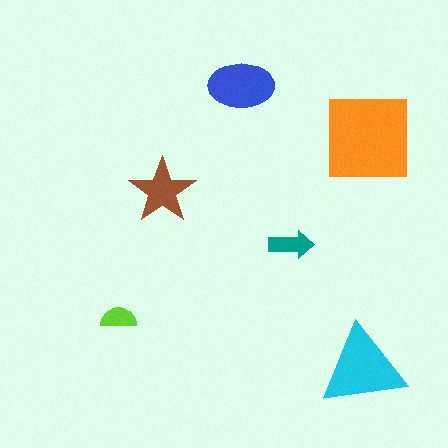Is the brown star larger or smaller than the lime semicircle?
Larger.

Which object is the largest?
The orange square.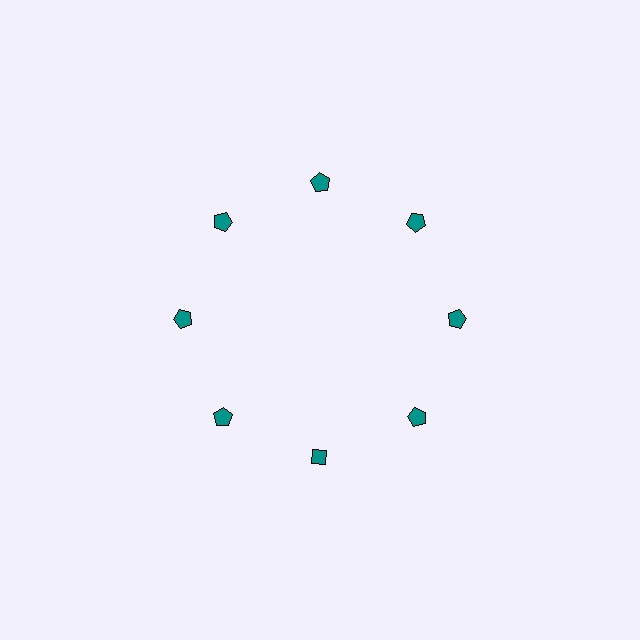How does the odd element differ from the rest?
It has a different shape: diamond instead of pentagon.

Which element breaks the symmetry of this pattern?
The teal diamond at roughly the 6 o'clock position breaks the symmetry. All other shapes are teal pentagons.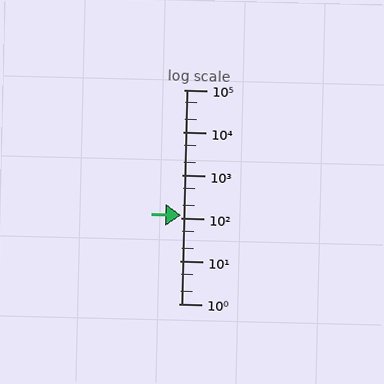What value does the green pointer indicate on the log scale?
The pointer indicates approximately 120.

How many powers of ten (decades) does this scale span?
The scale spans 5 decades, from 1 to 100000.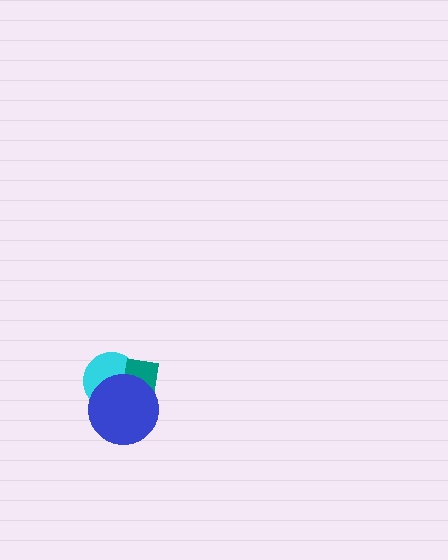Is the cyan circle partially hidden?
Yes, it is partially covered by another shape.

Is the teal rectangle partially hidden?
Yes, it is partially covered by another shape.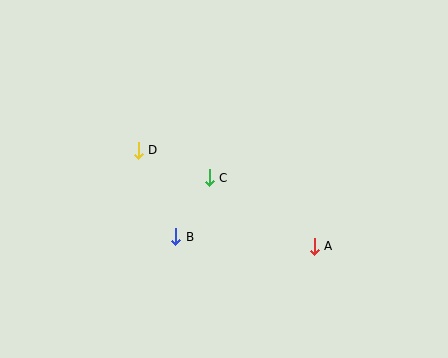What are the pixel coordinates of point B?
Point B is at (176, 237).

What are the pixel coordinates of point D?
Point D is at (138, 150).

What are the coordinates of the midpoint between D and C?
The midpoint between D and C is at (174, 164).